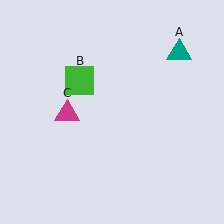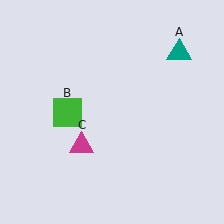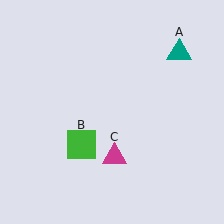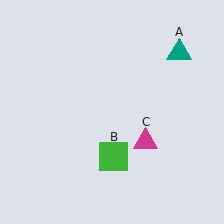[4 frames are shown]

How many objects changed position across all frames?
2 objects changed position: green square (object B), magenta triangle (object C).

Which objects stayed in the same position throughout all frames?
Teal triangle (object A) remained stationary.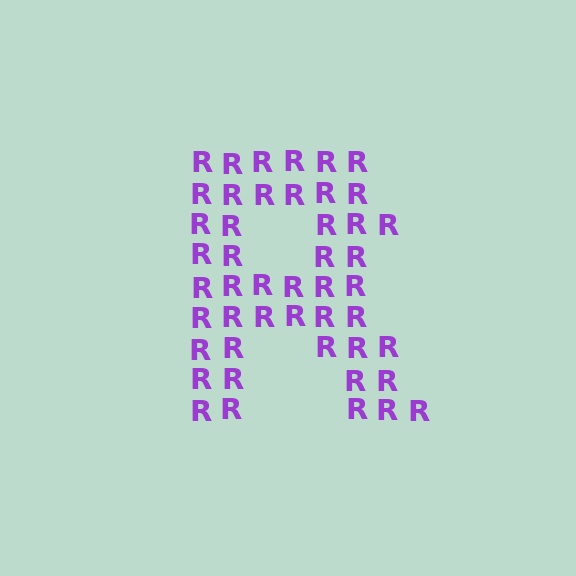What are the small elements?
The small elements are letter R's.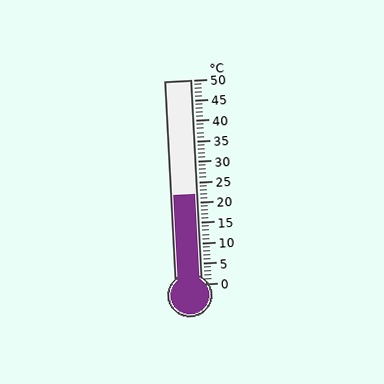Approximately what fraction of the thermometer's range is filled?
The thermometer is filled to approximately 45% of its range.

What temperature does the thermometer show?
The thermometer shows approximately 22°C.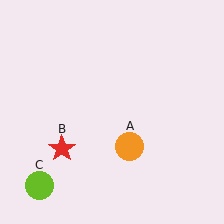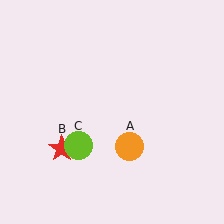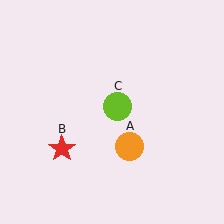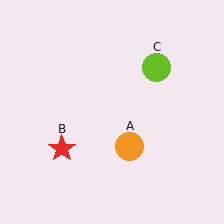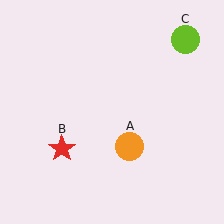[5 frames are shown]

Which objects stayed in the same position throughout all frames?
Orange circle (object A) and red star (object B) remained stationary.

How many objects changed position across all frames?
1 object changed position: lime circle (object C).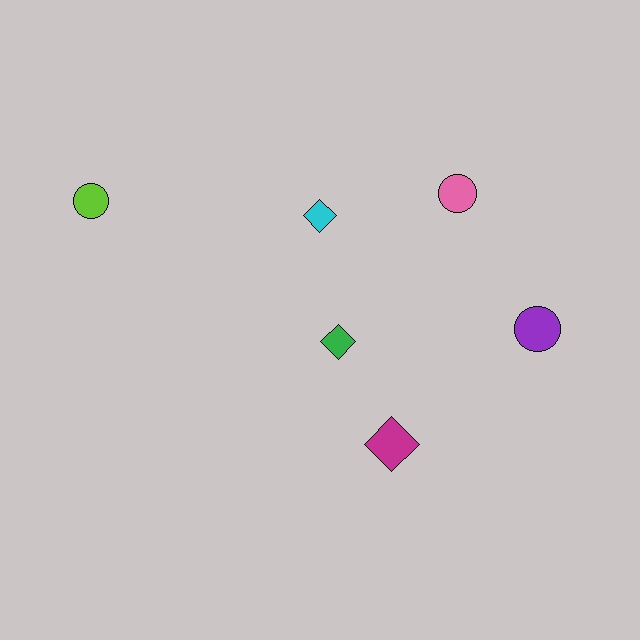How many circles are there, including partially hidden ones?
There are 3 circles.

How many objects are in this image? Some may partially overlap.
There are 6 objects.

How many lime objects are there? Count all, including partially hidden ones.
There is 1 lime object.